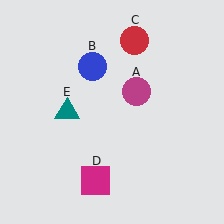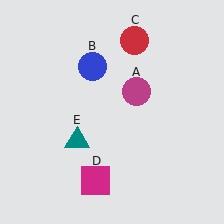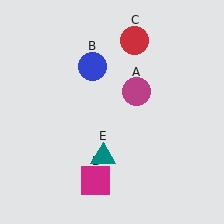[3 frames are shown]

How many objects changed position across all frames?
1 object changed position: teal triangle (object E).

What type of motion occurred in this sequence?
The teal triangle (object E) rotated counterclockwise around the center of the scene.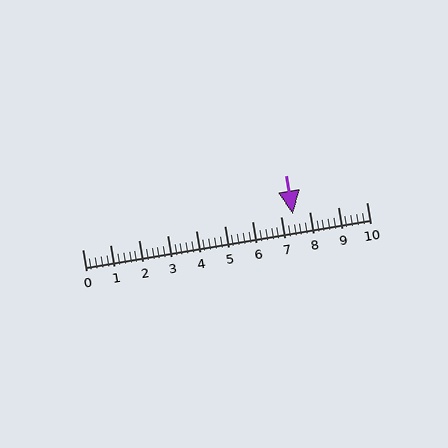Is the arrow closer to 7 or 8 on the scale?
The arrow is closer to 7.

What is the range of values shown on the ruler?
The ruler shows values from 0 to 10.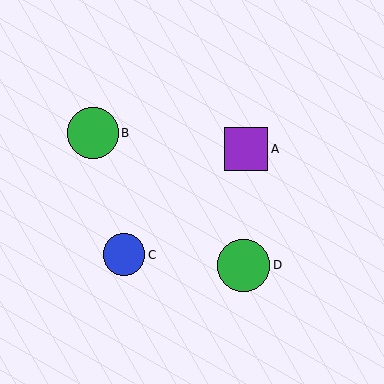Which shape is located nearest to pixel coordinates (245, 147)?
The purple square (labeled A) at (246, 149) is nearest to that location.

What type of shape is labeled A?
Shape A is a purple square.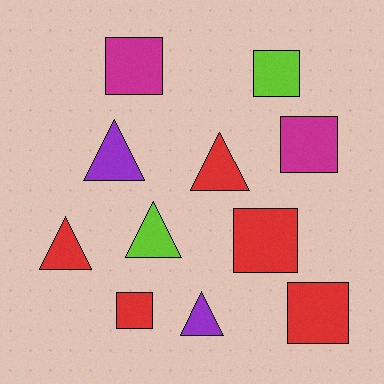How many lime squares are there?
There is 1 lime square.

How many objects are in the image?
There are 11 objects.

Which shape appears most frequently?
Square, with 6 objects.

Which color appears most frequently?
Red, with 5 objects.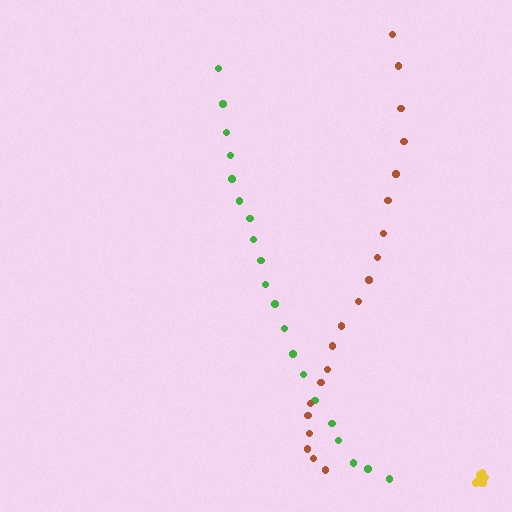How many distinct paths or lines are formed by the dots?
There are 3 distinct paths.